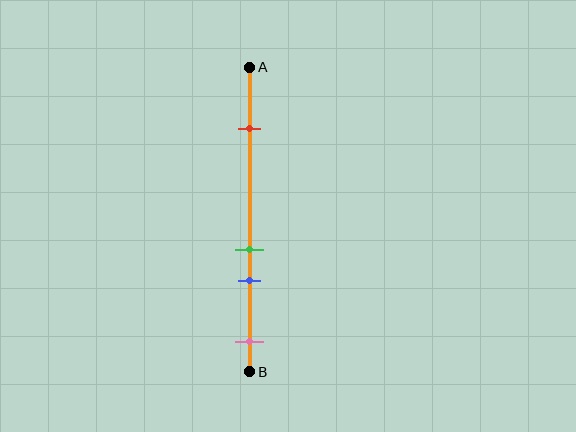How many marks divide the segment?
There are 4 marks dividing the segment.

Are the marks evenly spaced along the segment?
No, the marks are not evenly spaced.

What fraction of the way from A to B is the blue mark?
The blue mark is approximately 70% (0.7) of the way from A to B.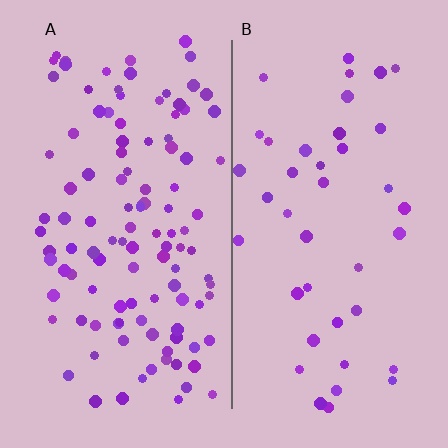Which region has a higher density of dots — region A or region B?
A (the left).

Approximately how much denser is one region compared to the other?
Approximately 2.7× — region A over region B.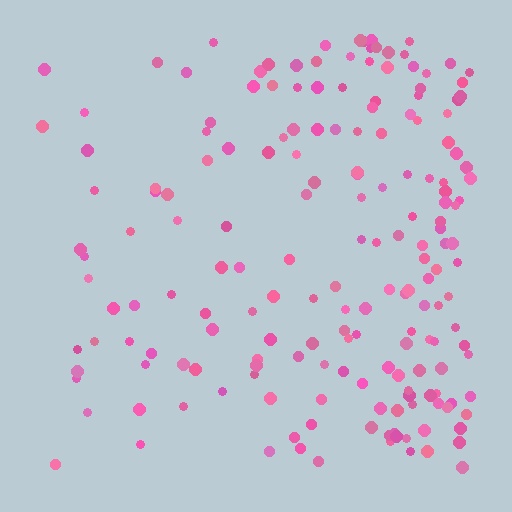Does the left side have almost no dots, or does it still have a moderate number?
Still a moderate number, just noticeably fewer than the right.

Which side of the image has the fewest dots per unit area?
The left.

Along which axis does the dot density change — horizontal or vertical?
Horizontal.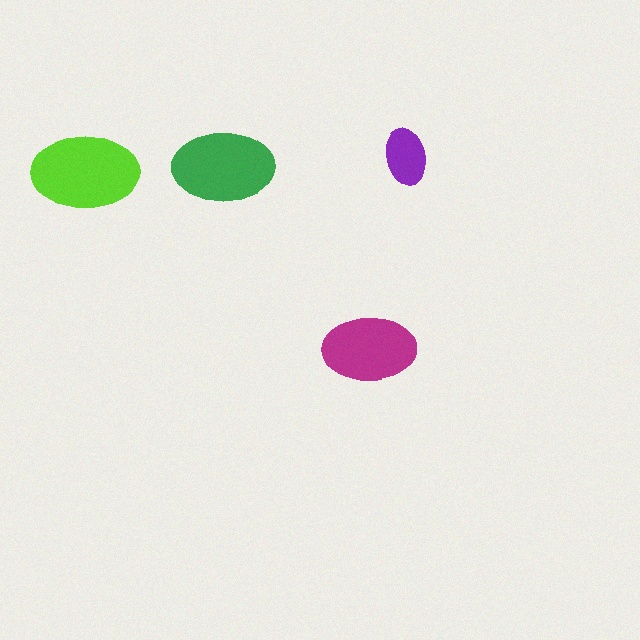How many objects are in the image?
There are 4 objects in the image.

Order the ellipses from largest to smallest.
the lime one, the green one, the magenta one, the purple one.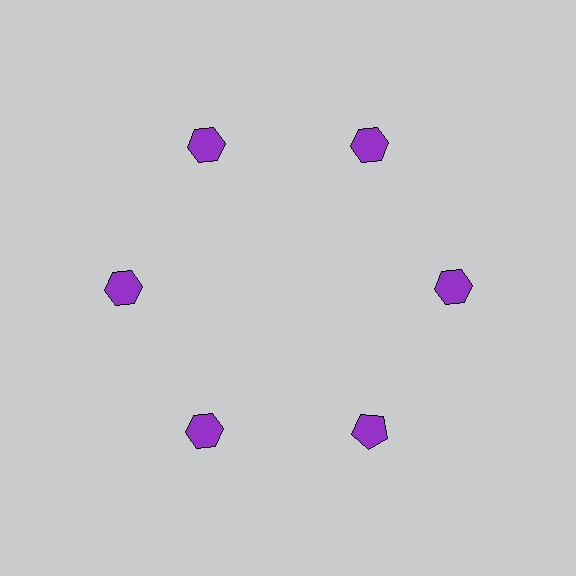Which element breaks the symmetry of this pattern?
The purple pentagon at roughly the 5 o'clock position breaks the symmetry. All other shapes are purple hexagons.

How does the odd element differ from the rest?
It has a different shape: pentagon instead of hexagon.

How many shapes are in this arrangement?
There are 6 shapes arranged in a ring pattern.